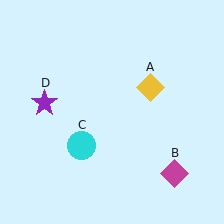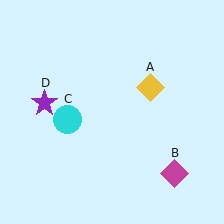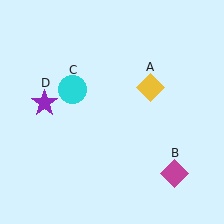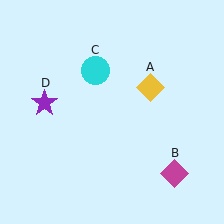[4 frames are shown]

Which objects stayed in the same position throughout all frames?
Yellow diamond (object A) and magenta diamond (object B) and purple star (object D) remained stationary.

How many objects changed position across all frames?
1 object changed position: cyan circle (object C).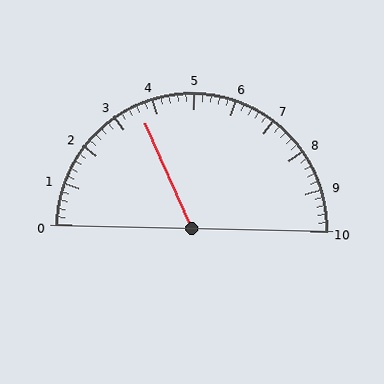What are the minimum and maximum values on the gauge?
The gauge ranges from 0 to 10.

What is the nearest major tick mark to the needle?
The nearest major tick mark is 4.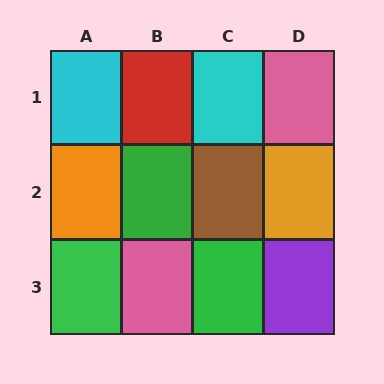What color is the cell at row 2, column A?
Orange.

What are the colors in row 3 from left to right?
Green, pink, green, purple.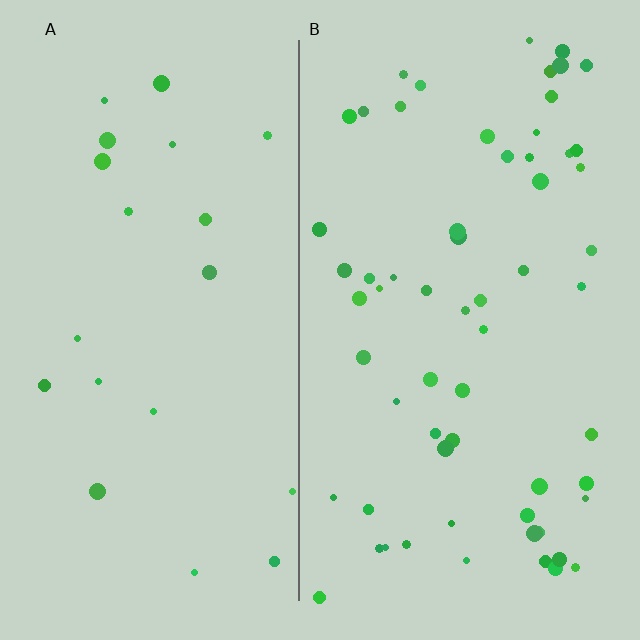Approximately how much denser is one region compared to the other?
Approximately 3.0× — region B over region A.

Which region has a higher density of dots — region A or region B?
B (the right).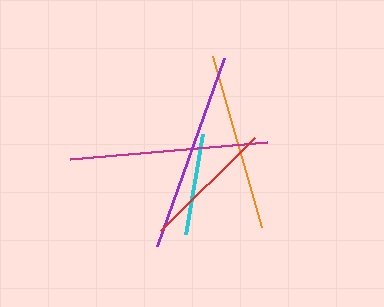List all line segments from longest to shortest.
From longest to shortest: purple, magenta, orange, red, cyan.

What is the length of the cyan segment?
The cyan segment is approximately 101 pixels long.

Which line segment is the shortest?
The cyan line is the shortest at approximately 101 pixels.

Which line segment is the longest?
The purple line is the longest at approximately 199 pixels.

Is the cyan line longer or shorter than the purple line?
The purple line is longer than the cyan line.